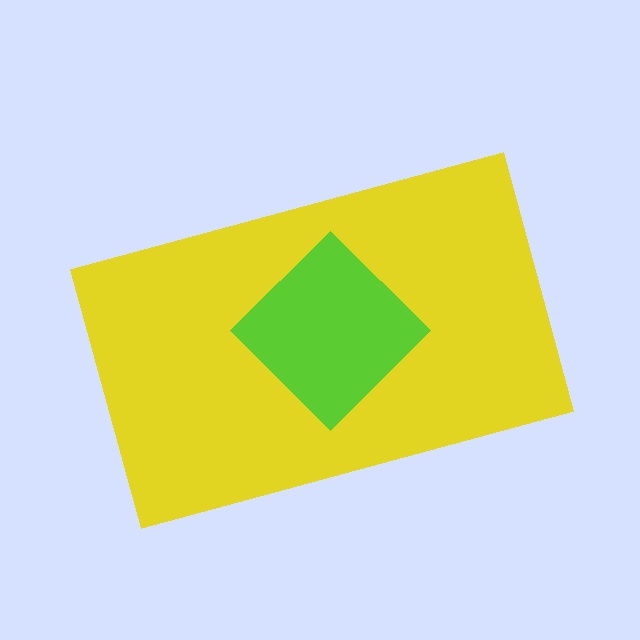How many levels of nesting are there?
2.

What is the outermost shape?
The yellow rectangle.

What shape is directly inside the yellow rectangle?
The lime diamond.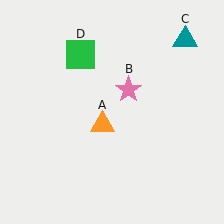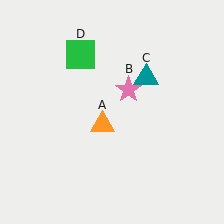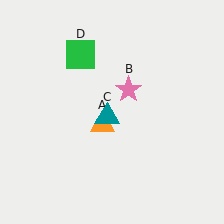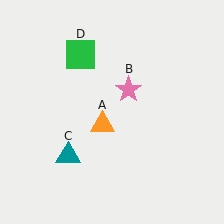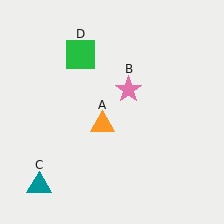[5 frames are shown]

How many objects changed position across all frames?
1 object changed position: teal triangle (object C).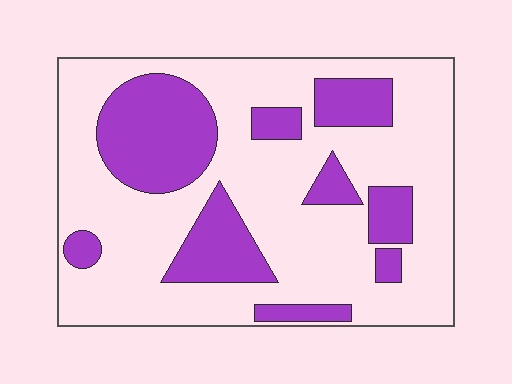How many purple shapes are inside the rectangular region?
9.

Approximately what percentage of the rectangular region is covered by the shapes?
Approximately 30%.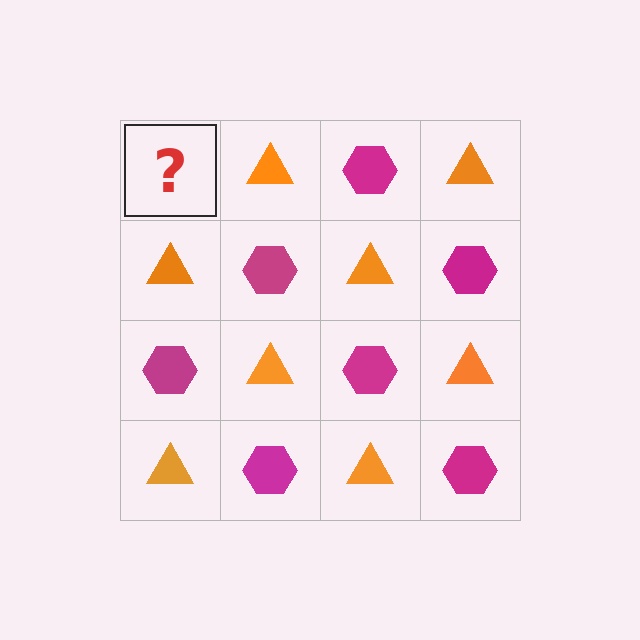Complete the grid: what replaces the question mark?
The question mark should be replaced with a magenta hexagon.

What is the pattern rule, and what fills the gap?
The rule is that it alternates magenta hexagon and orange triangle in a checkerboard pattern. The gap should be filled with a magenta hexagon.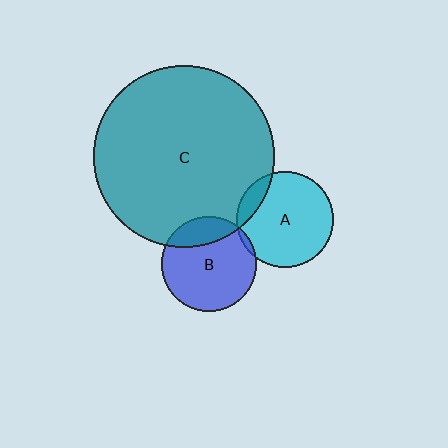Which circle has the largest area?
Circle C (teal).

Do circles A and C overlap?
Yes.